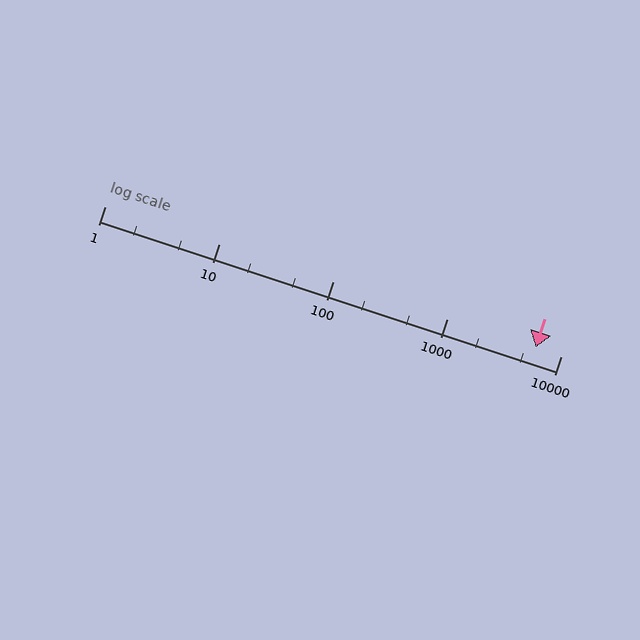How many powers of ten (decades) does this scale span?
The scale spans 4 decades, from 1 to 10000.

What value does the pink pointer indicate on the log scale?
The pointer indicates approximately 6000.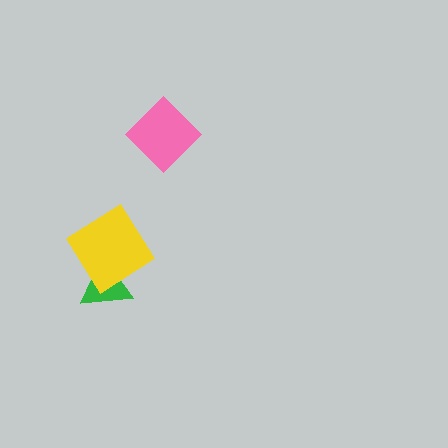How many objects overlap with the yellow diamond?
1 object overlaps with the yellow diamond.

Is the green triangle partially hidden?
Yes, it is partially covered by another shape.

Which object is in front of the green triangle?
The yellow diamond is in front of the green triangle.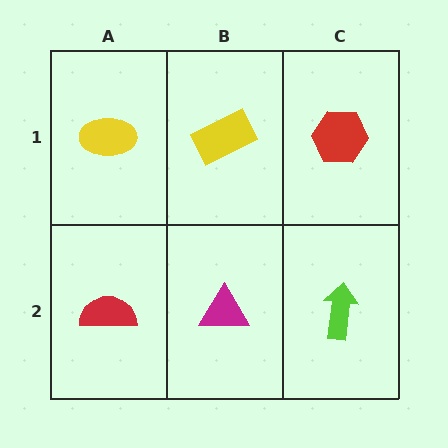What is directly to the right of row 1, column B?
A red hexagon.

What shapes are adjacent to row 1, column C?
A lime arrow (row 2, column C), a yellow rectangle (row 1, column B).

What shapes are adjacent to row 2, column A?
A yellow ellipse (row 1, column A), a magenta triangle (row 2, column B).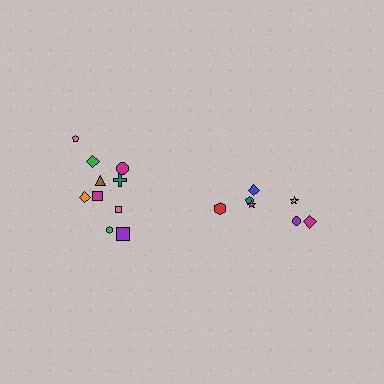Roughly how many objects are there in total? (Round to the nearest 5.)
Roughly 15 objects in total.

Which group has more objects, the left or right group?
The left group.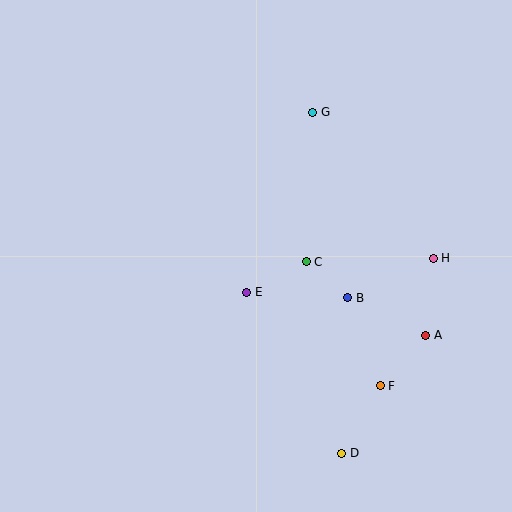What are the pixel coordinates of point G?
Point G is at (313, 112).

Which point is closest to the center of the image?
Point E at (247, 292) is closest to the center.